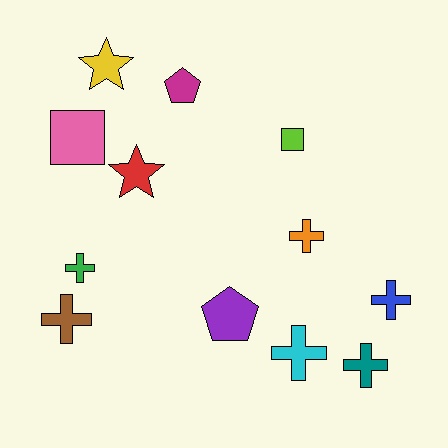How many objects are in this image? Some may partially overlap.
There are 12 objects.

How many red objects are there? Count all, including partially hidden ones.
There is 1 red object.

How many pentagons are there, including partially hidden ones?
There are 2 pentagons.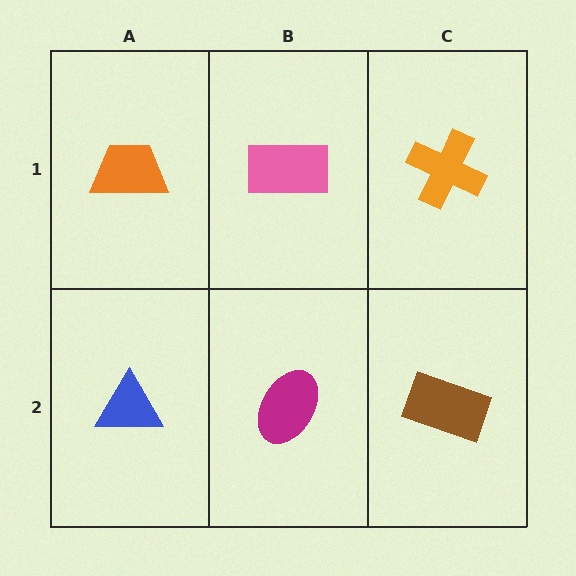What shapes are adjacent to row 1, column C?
A brown rectangle (row 2, column C), a pink rectangle (row 1, column B).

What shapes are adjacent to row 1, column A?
A blue triangle (row 2, column A), a pink rectangle (row 1, column B).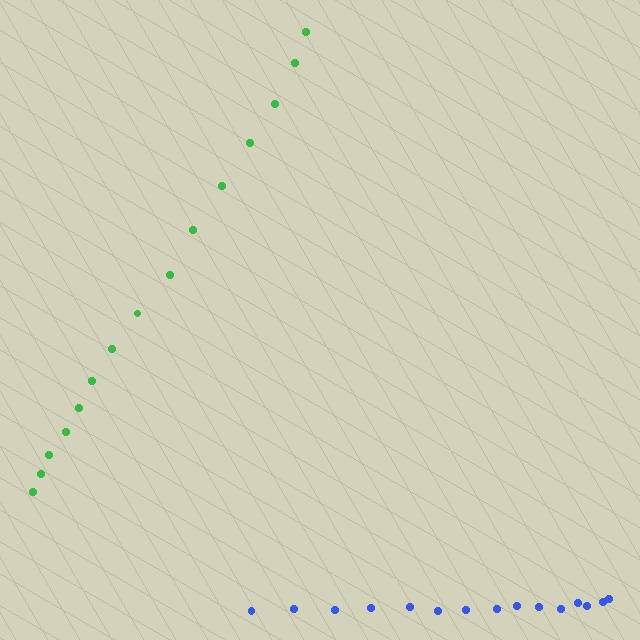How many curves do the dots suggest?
There are 2 distinct paths.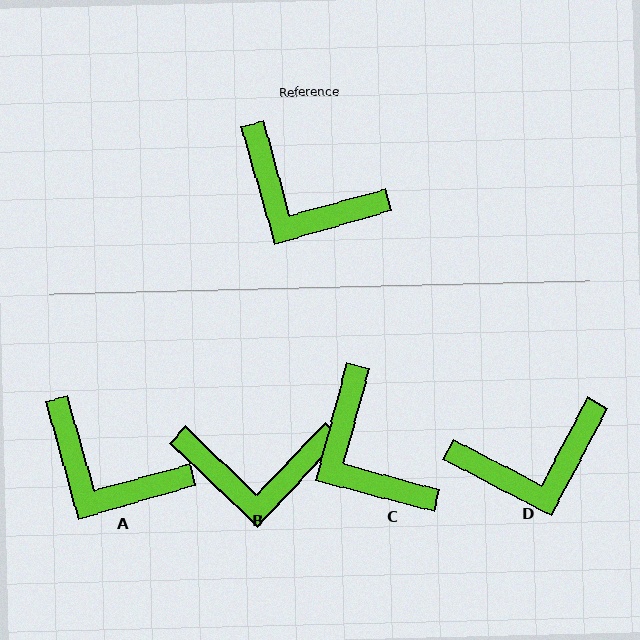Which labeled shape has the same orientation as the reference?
A.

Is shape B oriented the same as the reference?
No, it is off by about 31 degrees.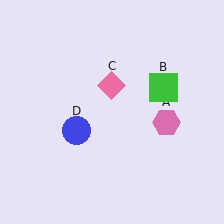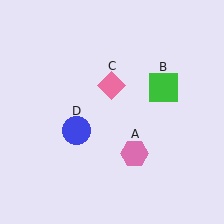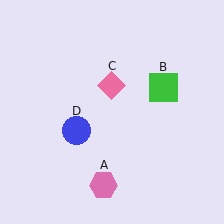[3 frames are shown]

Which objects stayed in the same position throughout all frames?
Green square (object B) and pink diamond (object C) and blue circle (object D) remained stationary.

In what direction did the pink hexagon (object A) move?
The pink hexagon (object A) moved down and to the left.